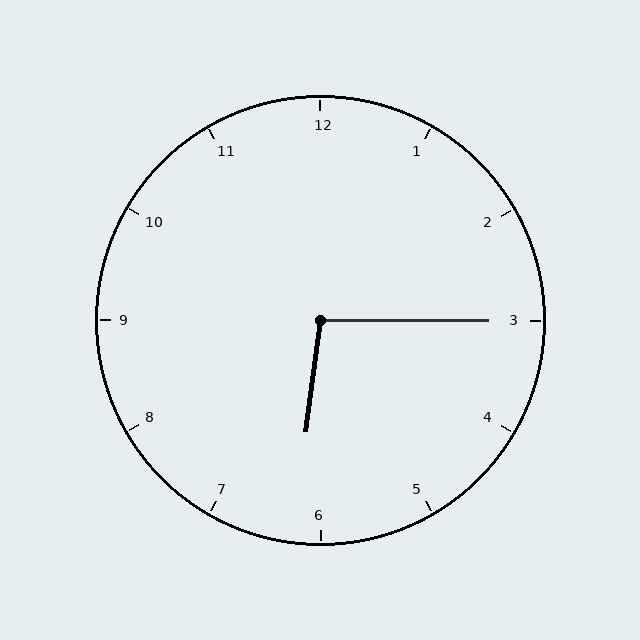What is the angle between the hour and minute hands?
Approximately 98 degrees.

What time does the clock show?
6:15.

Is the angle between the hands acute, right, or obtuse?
It is obtuse.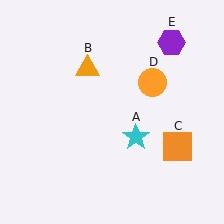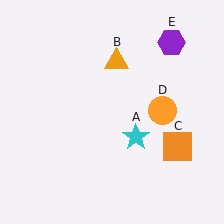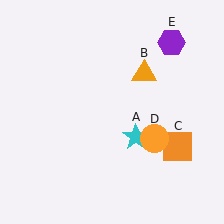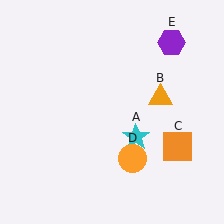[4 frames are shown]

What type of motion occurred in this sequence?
The orange triangle (object B), orange circle (object D) rotated clockwise around the center of the scene.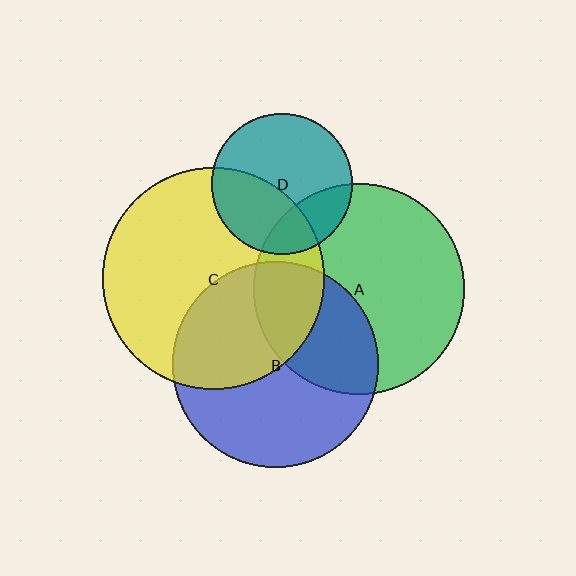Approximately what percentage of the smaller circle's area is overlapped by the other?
Approximately 35%.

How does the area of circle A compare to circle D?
Approximately 2.3 times.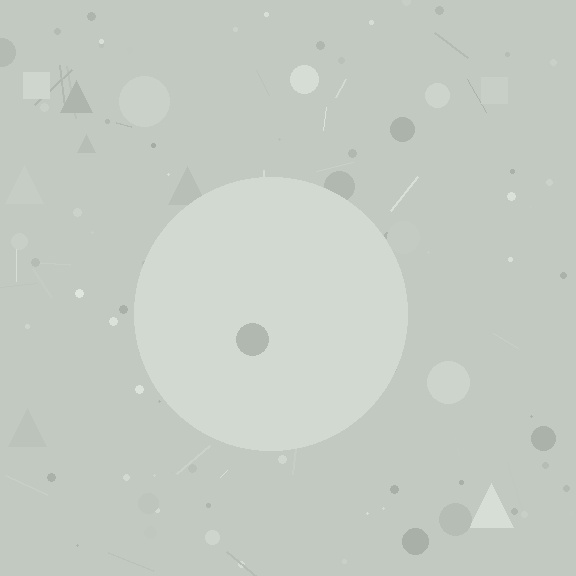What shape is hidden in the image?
A circle is hidden in the image.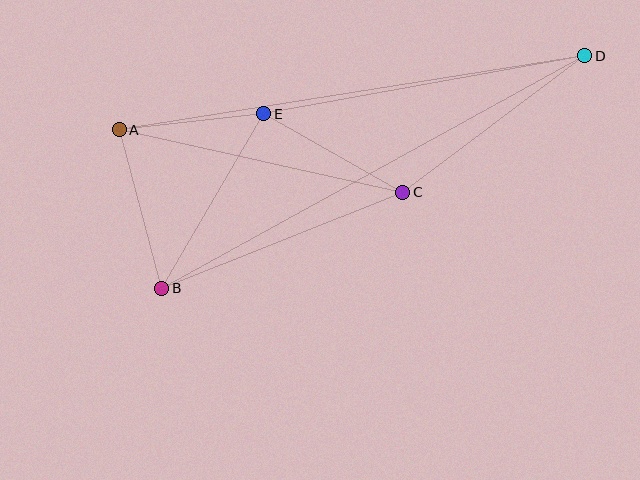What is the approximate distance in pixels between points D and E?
The distance between D and E is approximately 326 pixels.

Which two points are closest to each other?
Points A and E are closest to each other.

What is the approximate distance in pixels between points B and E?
The distance between B and E is approximately 202 pixels.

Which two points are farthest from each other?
Points B and D are farthest from each other.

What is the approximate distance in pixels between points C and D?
The distance between C and D is approximately 227 pixels.